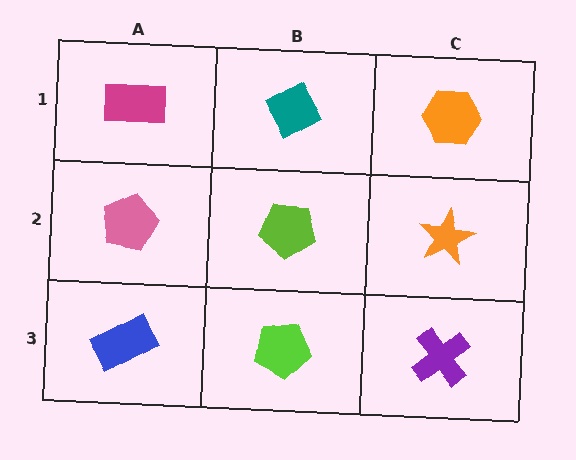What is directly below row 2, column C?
A purple cross.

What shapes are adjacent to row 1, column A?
A pink pentagon (row 2, column A), a teal diamond (row 1, column B).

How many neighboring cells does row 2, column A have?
3.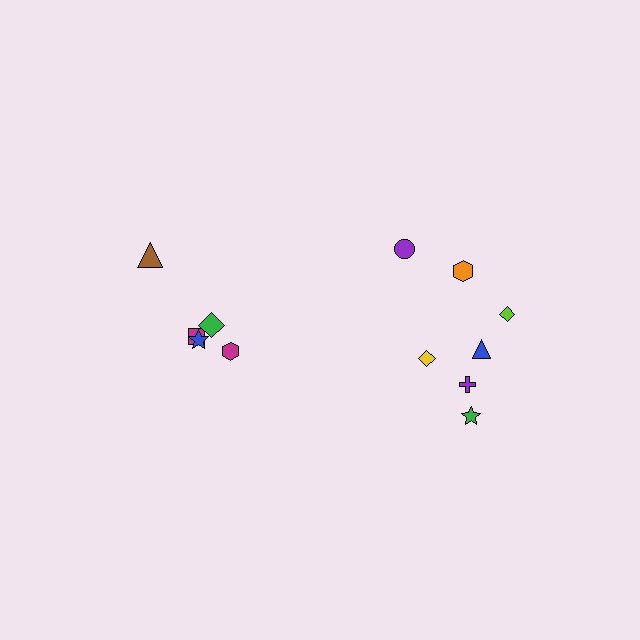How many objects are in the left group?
There are 5 objects.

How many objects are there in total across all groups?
There are 12 objects.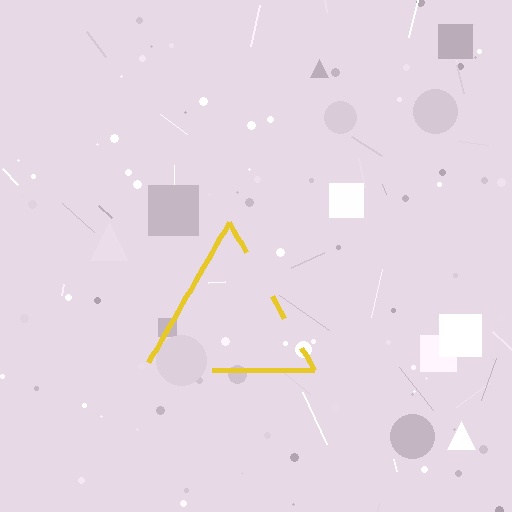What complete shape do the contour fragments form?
The contour fragments form a triangle.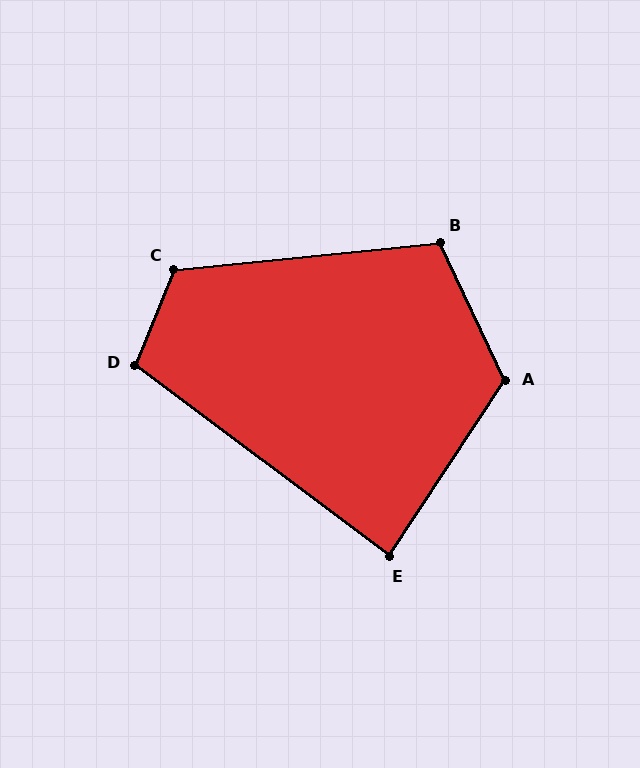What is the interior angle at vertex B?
Approximately 110 degrees (obtuse).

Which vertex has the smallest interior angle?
E, at approximately 87 degrees.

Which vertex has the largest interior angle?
A, at approximately 121 degrees.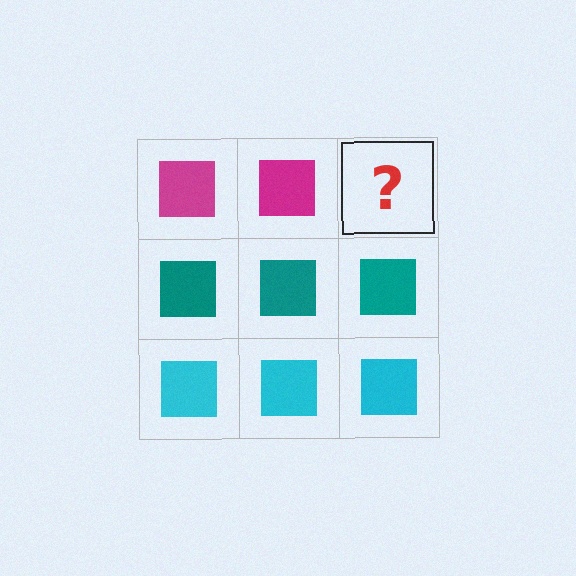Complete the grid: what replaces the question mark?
The question mark should be replaced with a magenta square.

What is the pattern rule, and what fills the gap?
The rule is that each row has a consistent color. The gap should be filled with a magenta square.